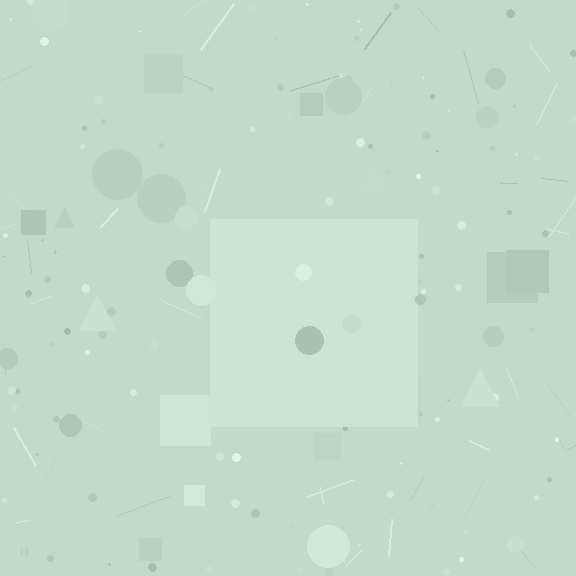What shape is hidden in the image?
A square is hidden in the image.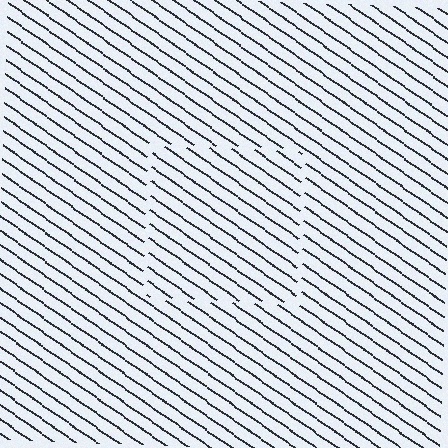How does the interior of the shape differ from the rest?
The interior of the shape contains the same grating, shifted by half a period — the contour is defined by the phase discontinuity where line-ends from the inner and outer gratings abut.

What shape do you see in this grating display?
An illusory square. The interior of the shape contains the same grating, shifted by half a period — the contour is defined by the phase discontinuity where line-ends from the inner and outer gratings abut.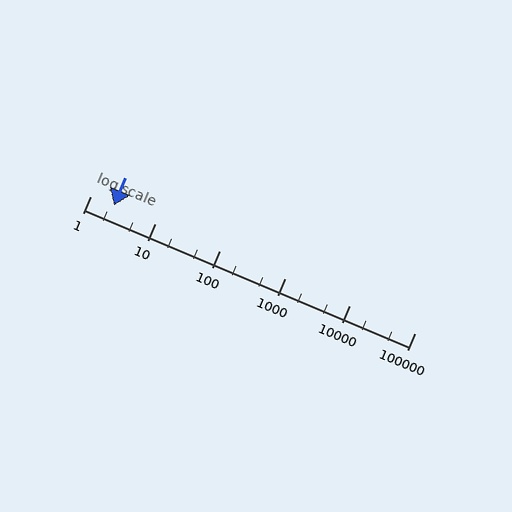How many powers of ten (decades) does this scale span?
The scale spans 5 decades, from 1 to 100000.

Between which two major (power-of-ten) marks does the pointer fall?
The pointer is between 1 and 10.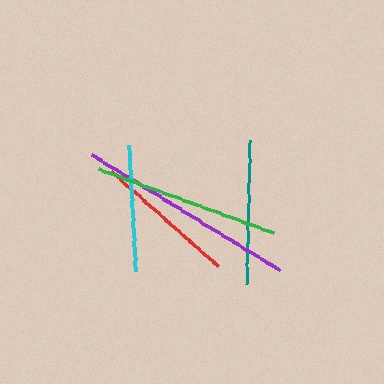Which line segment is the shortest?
The cyan line is the shortest at approximately 126 pixels.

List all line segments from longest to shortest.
From longest to shortest: purple, green, teal, red, cyan.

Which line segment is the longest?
The purple line is the longest at approximately 222 pixels.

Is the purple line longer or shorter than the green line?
The purple line is longer than the green line.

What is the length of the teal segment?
The teal segment is approximately 144 pixels long.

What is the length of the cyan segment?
The cyan segment is approximately 126 pixels long.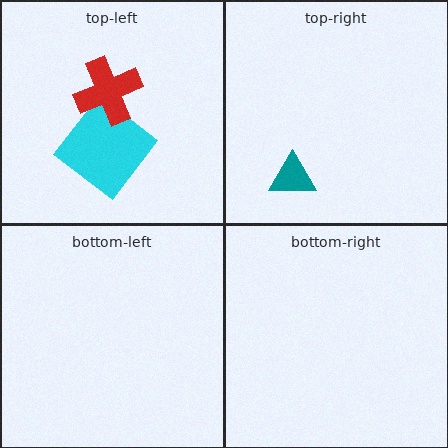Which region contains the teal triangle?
The top-right region.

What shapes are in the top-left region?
The cyan diamond, the red cross.